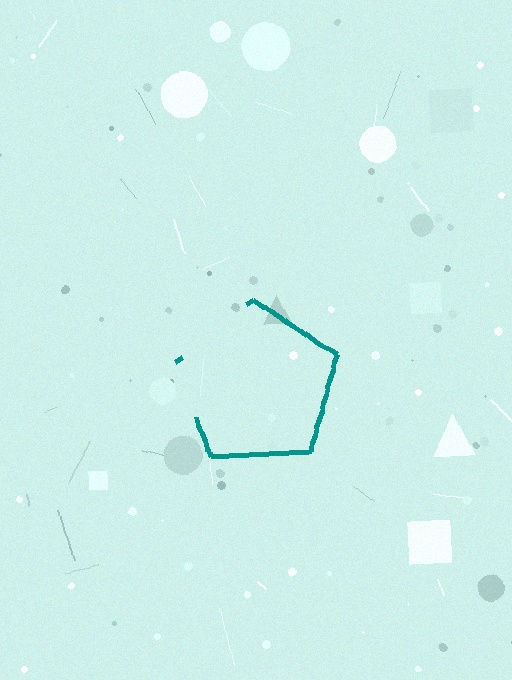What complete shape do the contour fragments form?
The contour fragments form a pentagon.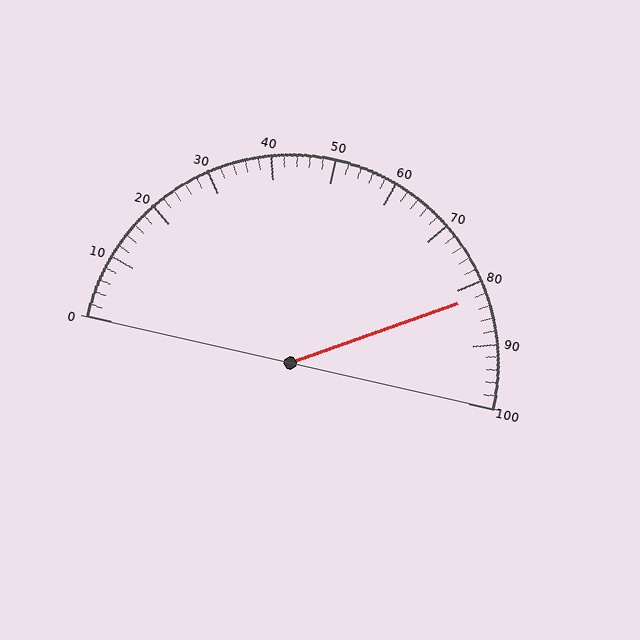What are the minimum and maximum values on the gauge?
The gauge ranges from 0 to 100.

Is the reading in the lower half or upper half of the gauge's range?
The reading is in the upper half of the range (0 to 100).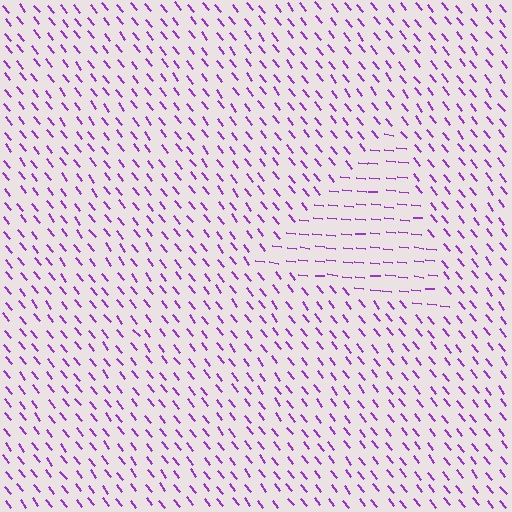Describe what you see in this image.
The image is filled with small purple line segments. A triangle region in the image has lines oriented differently from the surrounding lines, creating a visible texture boundary.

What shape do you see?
I see a triangle.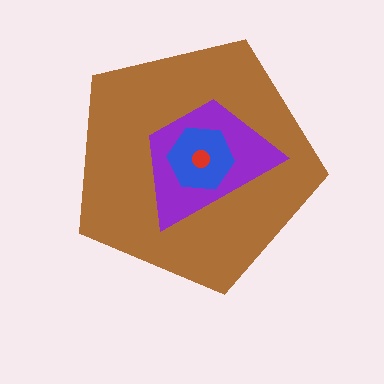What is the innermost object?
The red circle.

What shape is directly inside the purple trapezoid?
The blue hexagon.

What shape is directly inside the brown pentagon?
The purple trapezoid.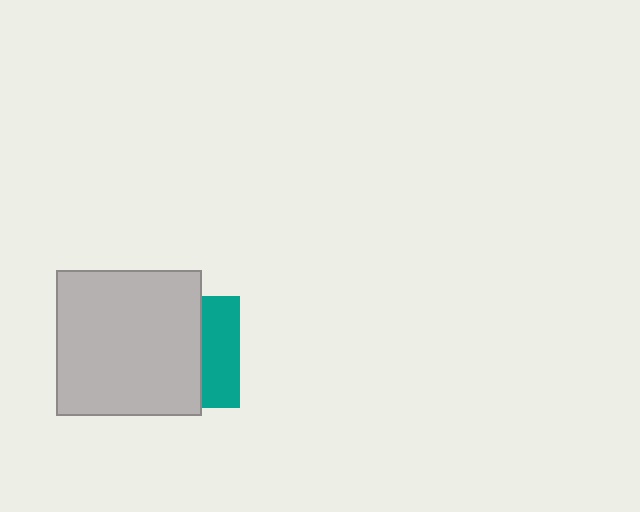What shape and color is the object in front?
The object in front is a light gray square.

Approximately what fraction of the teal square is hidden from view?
Roughly 65% of the teal square is hidden behind the light gray square.